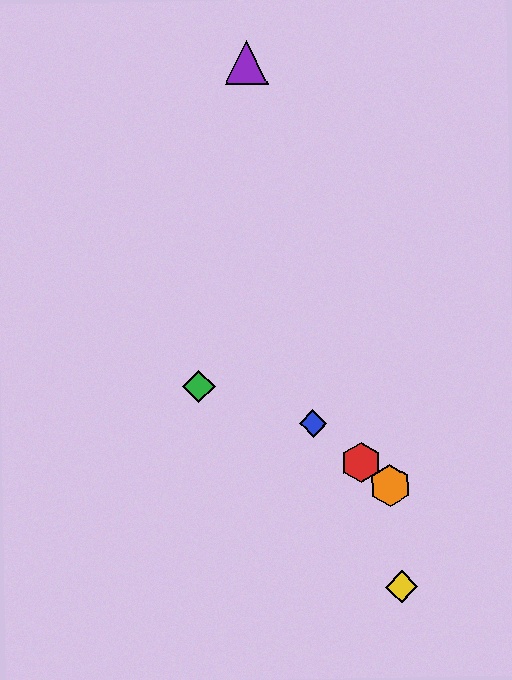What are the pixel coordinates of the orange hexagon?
The orange hexagon is at (390, 485).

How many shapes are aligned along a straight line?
3 shapes (the red hexagon, the blue diamond, the orange hexagon) are aligned along a straight line.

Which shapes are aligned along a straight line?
The red hexagon, the blue diamond, the orange hexagon are aligned along a straight line.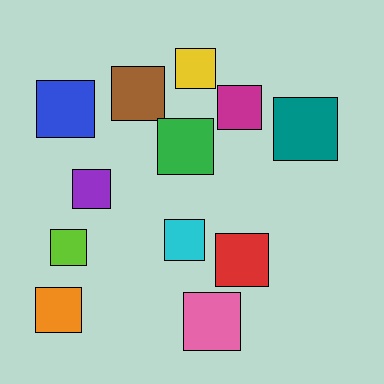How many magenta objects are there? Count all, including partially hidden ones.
There is 1 magenta object.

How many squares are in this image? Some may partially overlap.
There are 12 squares.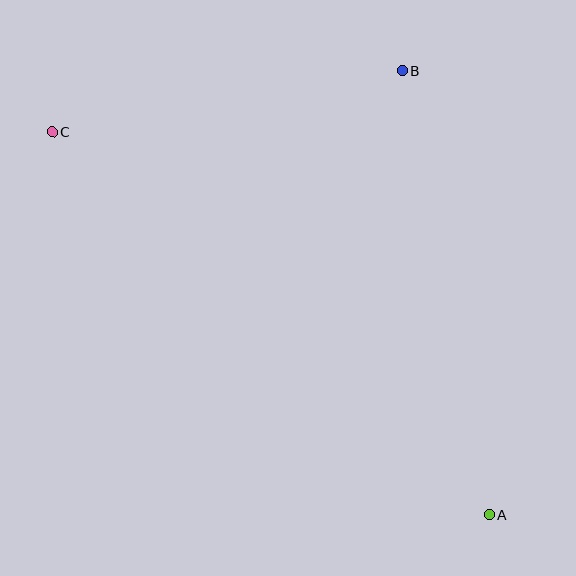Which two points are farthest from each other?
Points A and C are farthest from each other.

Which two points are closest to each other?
Points B and C are closest to each other.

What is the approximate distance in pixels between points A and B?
The distance between A and B is approximately 452 pixels.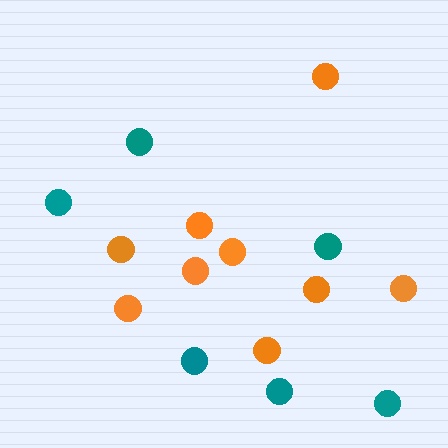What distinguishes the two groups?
There are 2 groups: one group of teal circles (6) and one group of orange circles (9).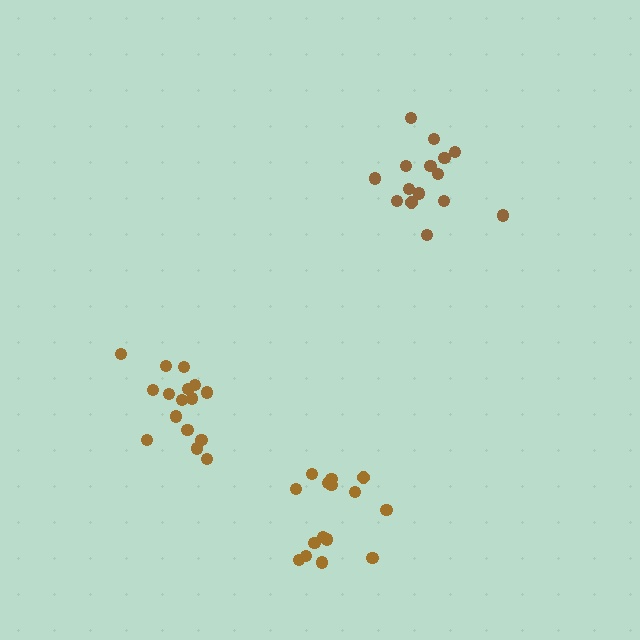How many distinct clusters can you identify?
There are 3 distinct clusters.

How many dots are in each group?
Group 1: 15 dots, Group 2: 16 dots, Group 3: 15 dots (46 total).